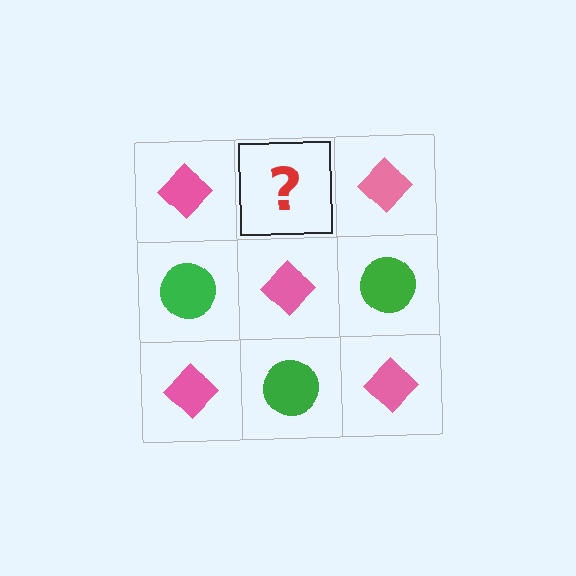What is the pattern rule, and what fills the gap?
The rule is that it alternates pink diamond and green circle in a checkerboard pattern. The gap should be filled with a green circle.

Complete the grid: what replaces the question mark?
The question mark should be replaced with a green circle.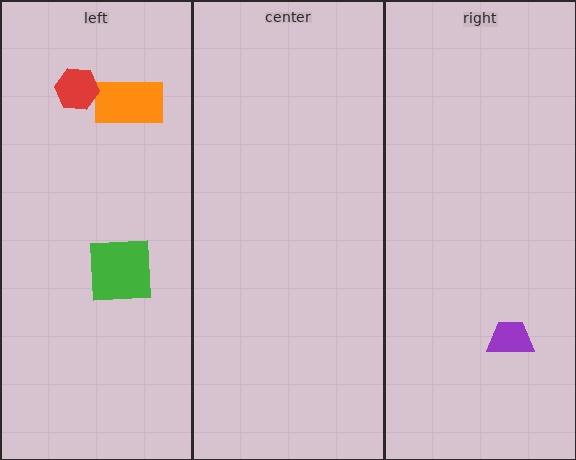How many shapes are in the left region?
3.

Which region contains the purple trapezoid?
The right region.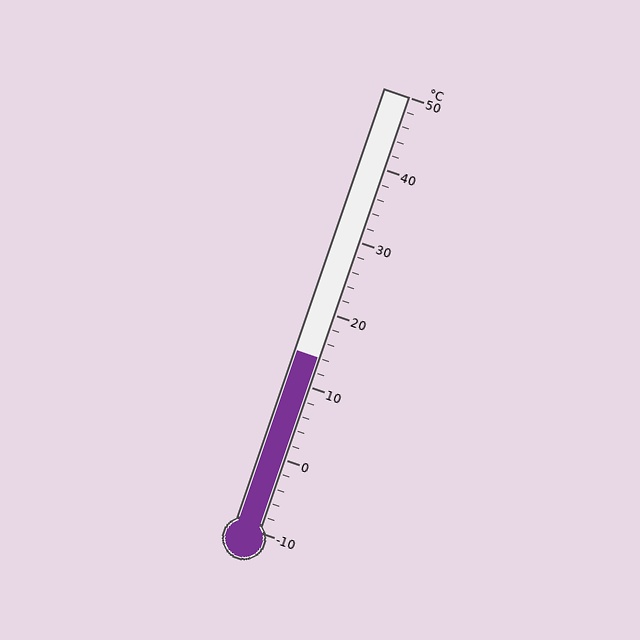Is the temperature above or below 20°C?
The temperature is below 20°C.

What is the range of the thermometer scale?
The thermometer scale ranges from -10°C to 50°C.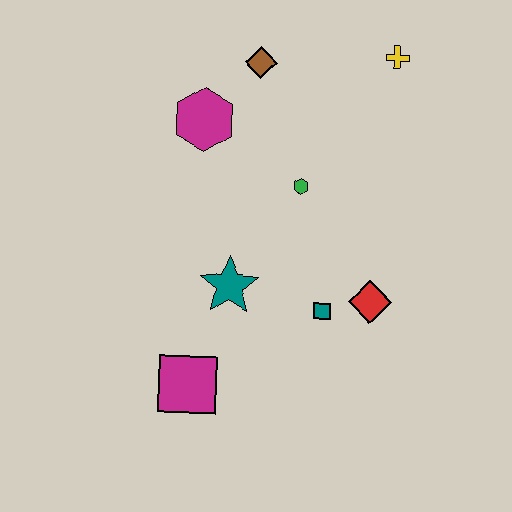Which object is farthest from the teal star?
The yellow cross is farthest from the teal star.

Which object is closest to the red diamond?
The teal square is closest to the red diamond.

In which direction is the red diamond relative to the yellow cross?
The red diamond is below the yellow cross.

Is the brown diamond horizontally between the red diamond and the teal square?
No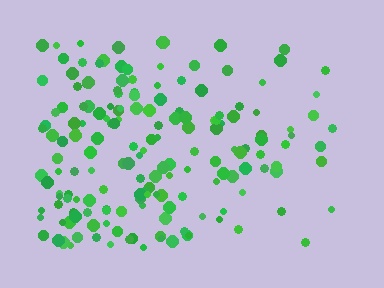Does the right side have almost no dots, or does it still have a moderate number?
Still a moderate number, just noticeably fewer than the left.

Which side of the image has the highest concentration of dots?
The left.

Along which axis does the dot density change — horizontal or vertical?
Horizontal.